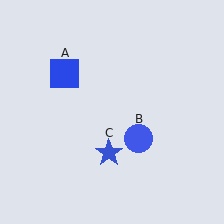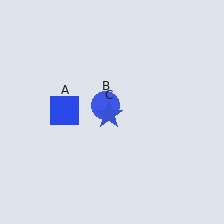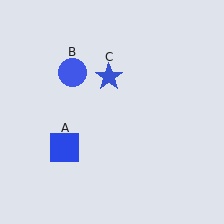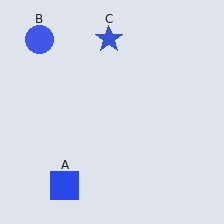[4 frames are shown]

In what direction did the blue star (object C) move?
The blue star (object C) moved up.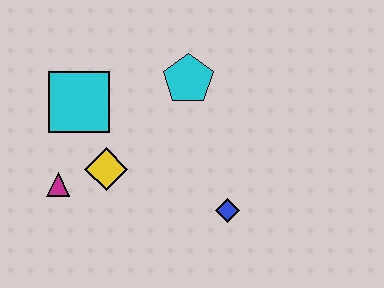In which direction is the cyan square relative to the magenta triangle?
The cyan square is above the magenta triangle.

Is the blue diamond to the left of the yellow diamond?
No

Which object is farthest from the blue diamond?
The cyan square is farthest from the blue diamond.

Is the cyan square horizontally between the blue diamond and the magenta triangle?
Yes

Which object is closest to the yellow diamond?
The magenta triangle is closest to the yellow diamond.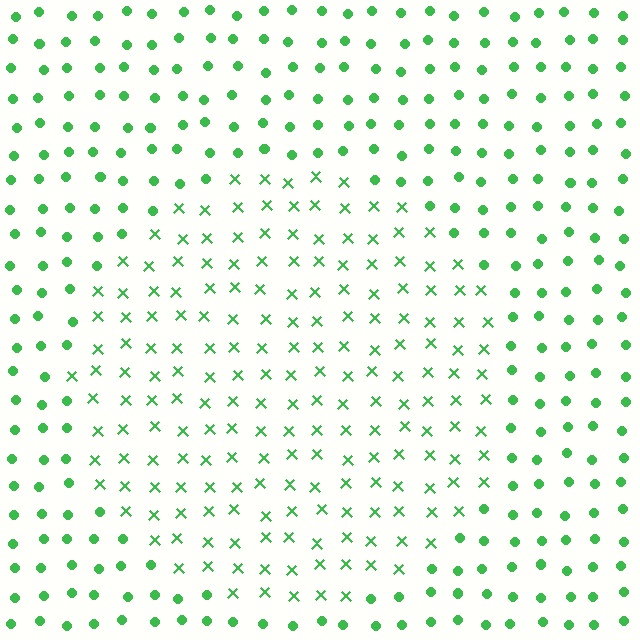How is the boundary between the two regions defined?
The boundary is defined by a change in element shape: X marks inside vs. circles outside. All elements share the same color and spacing.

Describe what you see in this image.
The image is filled with small green elements arranged in a uniform grid. A circle-shaped region contains X marks, while the surrounding area contains circles. The boundary is defined purely by the change in element shape.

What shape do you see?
I see a circle.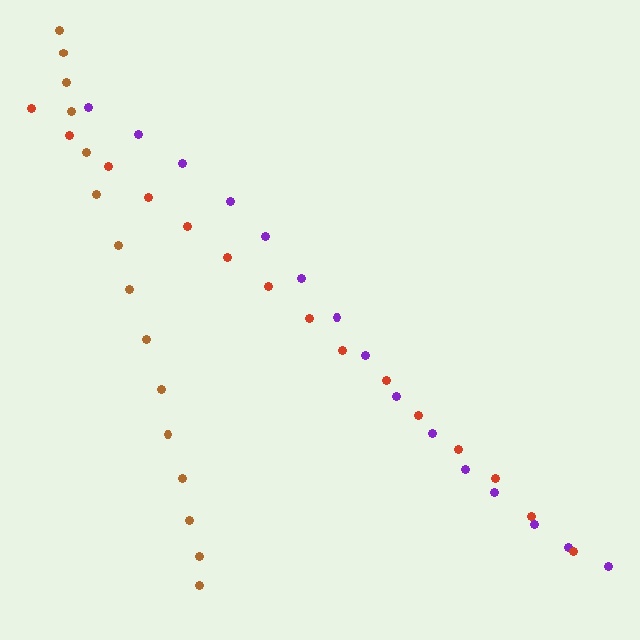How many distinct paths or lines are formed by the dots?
There are 3 distinct paths.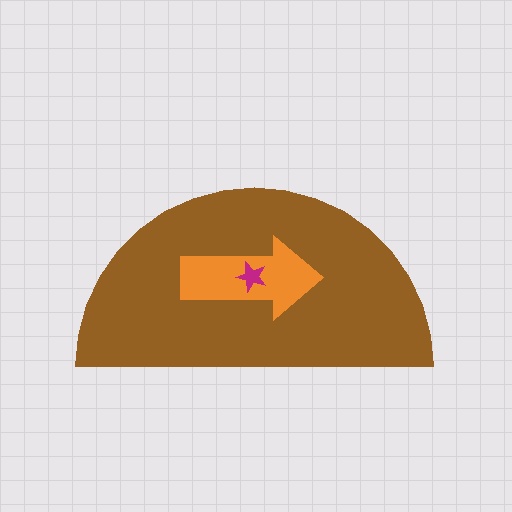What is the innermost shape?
The magenta star.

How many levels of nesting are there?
3.